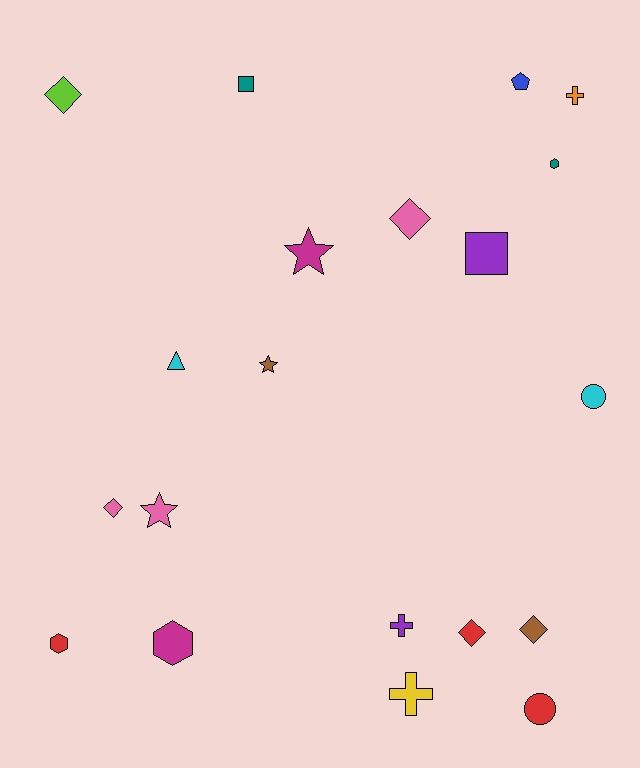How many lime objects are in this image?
There is 1 lime object.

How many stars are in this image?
There are 3 stars.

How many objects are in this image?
There are 20 objects.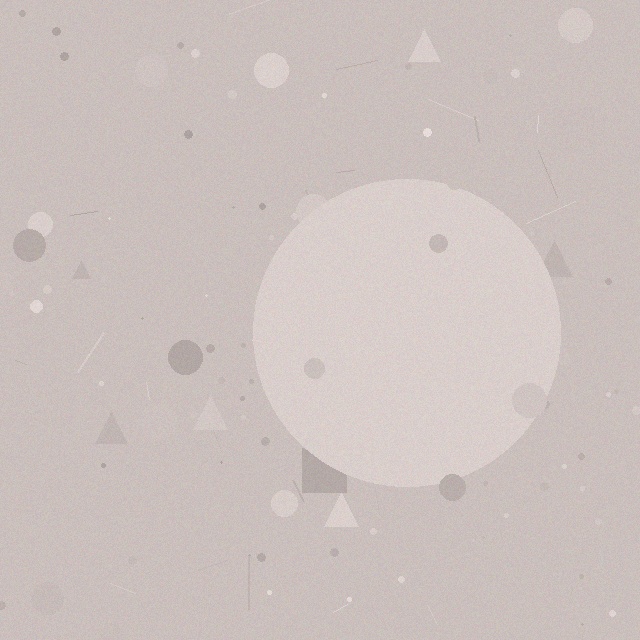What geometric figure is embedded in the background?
A circle is embedded in the background.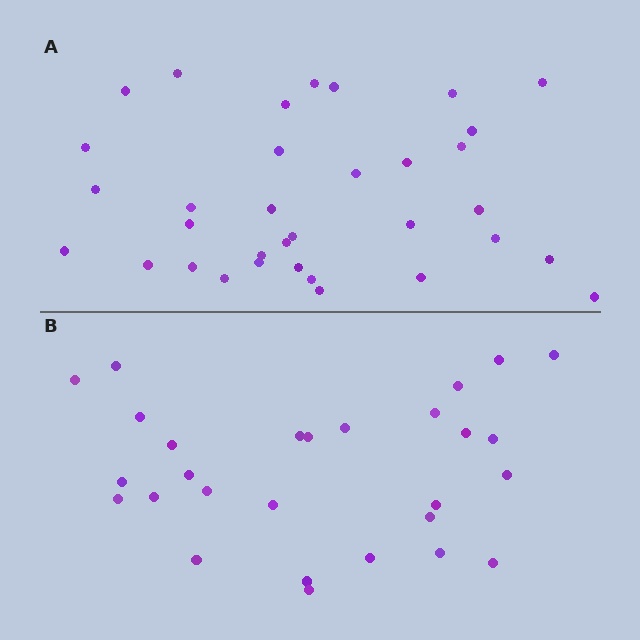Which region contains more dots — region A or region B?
Region A (the top region) has more dots.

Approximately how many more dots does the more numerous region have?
Region A has about 6 more dots than region B.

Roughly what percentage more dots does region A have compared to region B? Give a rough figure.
About 20% more.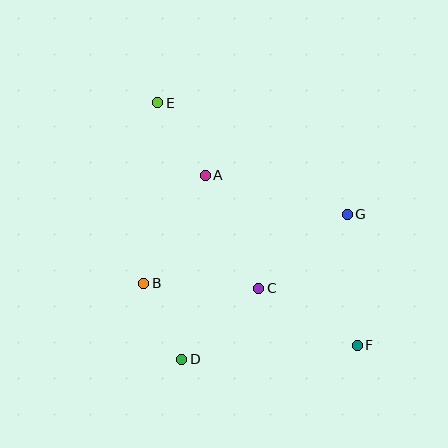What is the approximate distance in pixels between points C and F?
The distance between C and F is approximately 114 pixels.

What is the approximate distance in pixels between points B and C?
The distance between B and C is approximately 115 pixels.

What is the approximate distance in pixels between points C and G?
The distance between C and G is approximately 115 pixels.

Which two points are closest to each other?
Points B and D are closest to each other.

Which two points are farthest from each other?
Points E and F are farthest from each other.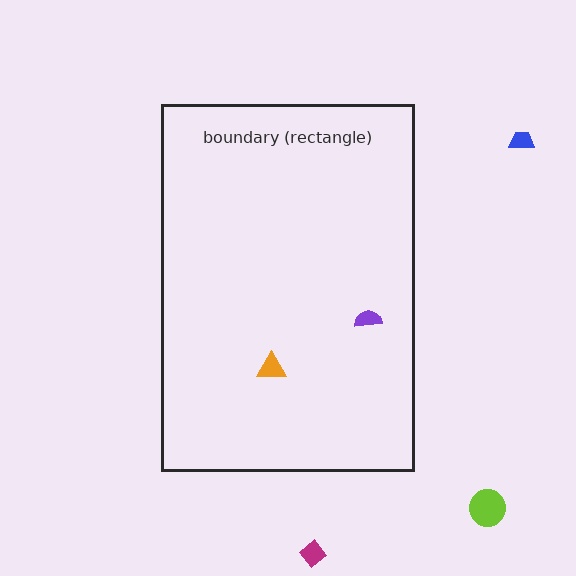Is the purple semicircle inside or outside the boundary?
Inside.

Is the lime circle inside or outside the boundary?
Outside.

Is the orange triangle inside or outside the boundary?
Inside.